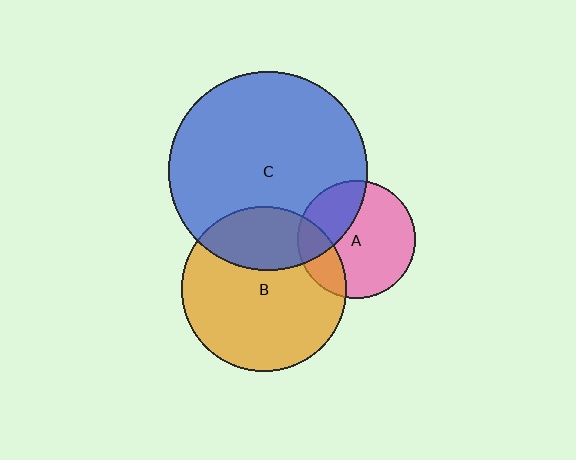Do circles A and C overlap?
Yes.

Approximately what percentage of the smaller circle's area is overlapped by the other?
Approximately 30%.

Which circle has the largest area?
Circle C (blue).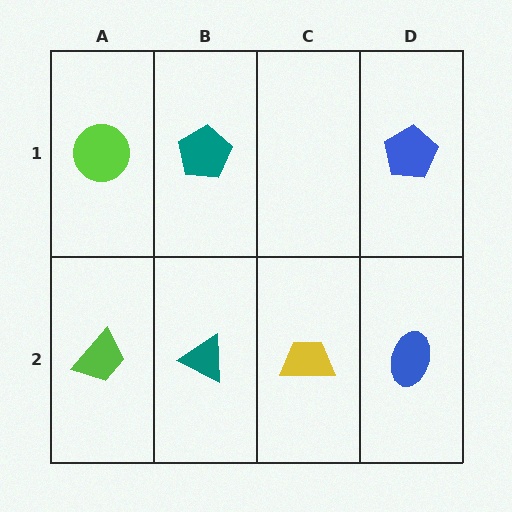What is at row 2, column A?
A lime trapezoid.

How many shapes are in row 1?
3 shapes.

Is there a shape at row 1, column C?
No, that cell is empty.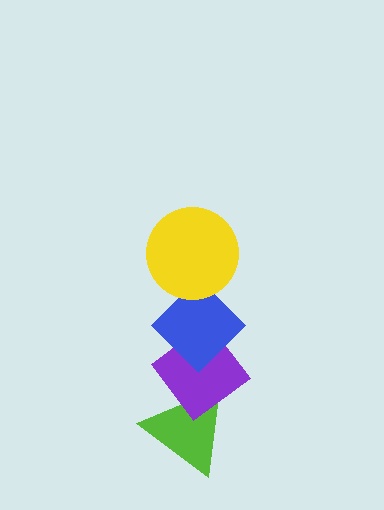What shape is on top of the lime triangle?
The purple diamond is on top of the lime triangle.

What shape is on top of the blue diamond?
The yellow circle is on top of the blue diamond.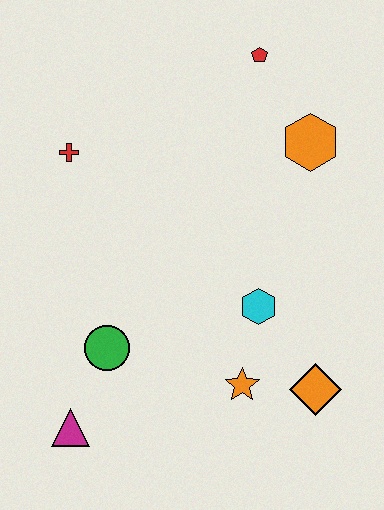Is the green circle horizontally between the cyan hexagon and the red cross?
Yes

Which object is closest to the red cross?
The green circle is closest to the red cross.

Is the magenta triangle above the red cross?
No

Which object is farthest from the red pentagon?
The magenta triangle is farthest from the red pentagon.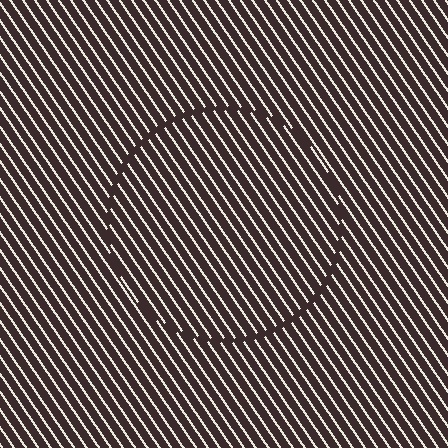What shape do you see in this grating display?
An illusory circle. The interior of the shape contains the same grating, shifted by half a period — the contour is defined by the phase discontinuity where line-ends from the inner and outer gratings abut.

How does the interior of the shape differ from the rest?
The interior of the shape contains the same grating, shifted by half a period — the contour is defined by the phase discontinuity where line-ends from the inner and outer gratings abut.